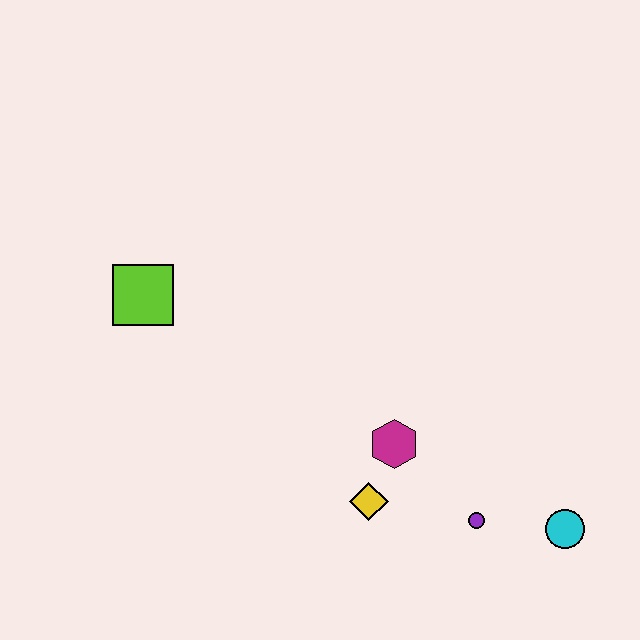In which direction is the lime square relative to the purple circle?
The lime square is to the left of the purple circle.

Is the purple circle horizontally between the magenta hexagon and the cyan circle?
Yes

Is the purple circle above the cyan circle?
Yes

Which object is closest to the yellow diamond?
The magenta hexagon is closest to the yellow diamond.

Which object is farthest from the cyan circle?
The lime square is farthest from the cyan circle.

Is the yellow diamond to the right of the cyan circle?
No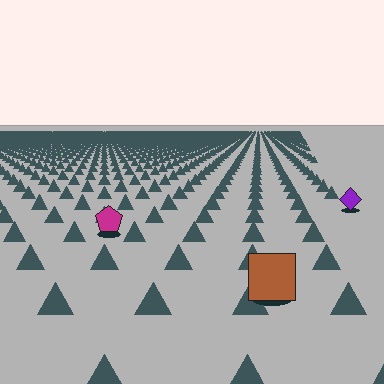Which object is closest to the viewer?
The brown square is closest. The texture marks near it are larger and more spread out.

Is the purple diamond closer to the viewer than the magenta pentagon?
No. The magenta pentagon is closer — you can tell from the texture gradient: the ground texture is coarser near it.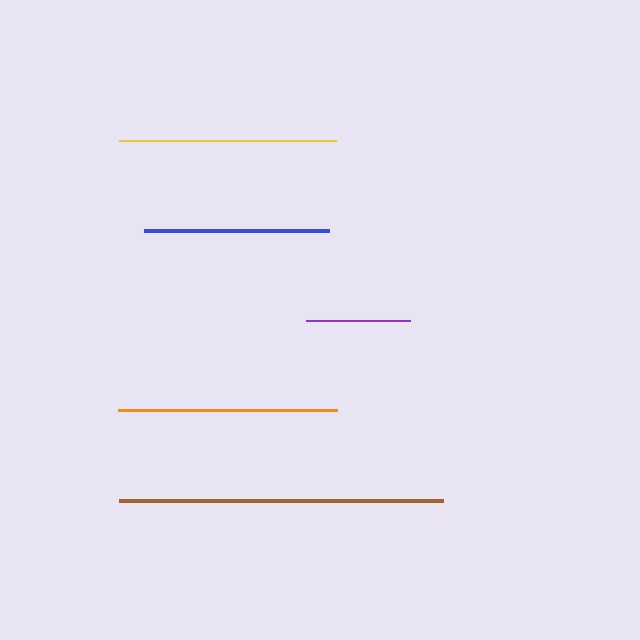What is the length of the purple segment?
The purple segment is approximately 104 pixels long.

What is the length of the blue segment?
The blue segment is approximately 185 pixels long.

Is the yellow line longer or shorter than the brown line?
The brown line is longer than the yellow line.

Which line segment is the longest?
The brown line is the longest at approximately 325 pixels.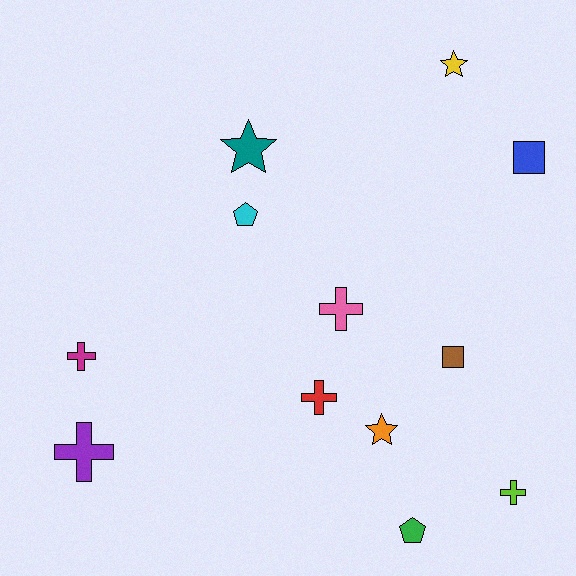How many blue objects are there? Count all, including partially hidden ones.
There is 1 blue object.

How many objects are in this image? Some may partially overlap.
There are 12 objects.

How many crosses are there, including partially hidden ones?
There are 5 crosses.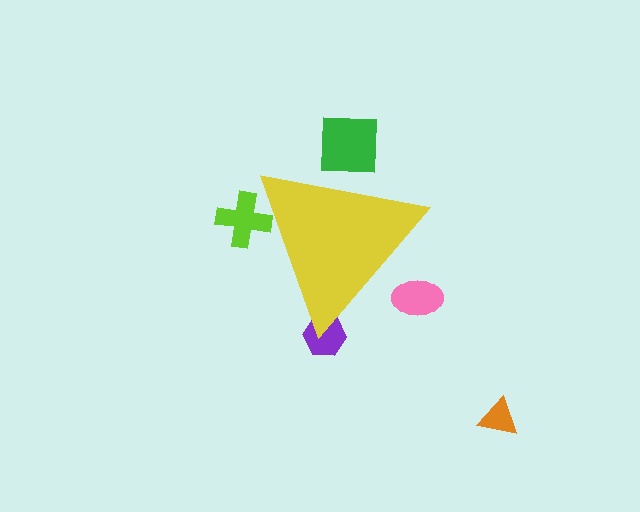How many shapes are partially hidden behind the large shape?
4 shapes are partially hidden.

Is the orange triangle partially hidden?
No, the orange triangle is fully visible.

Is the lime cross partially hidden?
Yes, the lime cross is partially hidden behind the yellow triangle.